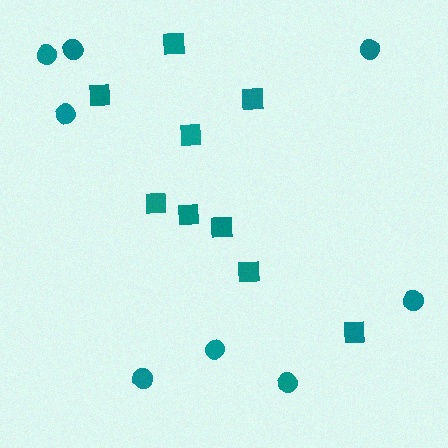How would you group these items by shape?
There are 2 groups: one group of squares (9) and one group of circles (8).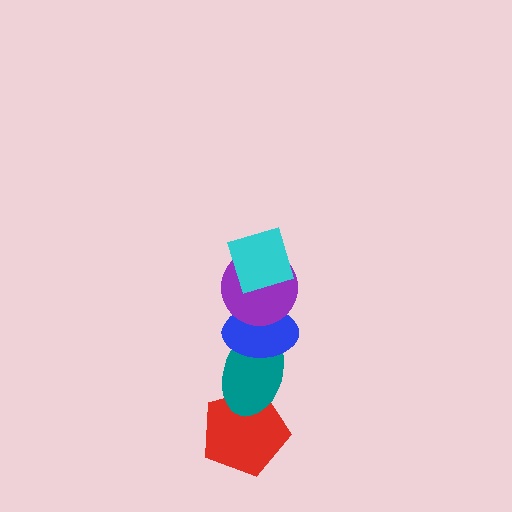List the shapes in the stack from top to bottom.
From top to bottom: the cyan diamond, the purple circle, the blue ellipse, the teal ellipse, the red pentagon.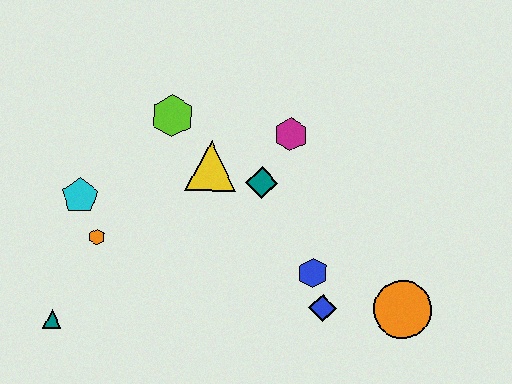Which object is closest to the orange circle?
The blue diamond is closest to the orange circle.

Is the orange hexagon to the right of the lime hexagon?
No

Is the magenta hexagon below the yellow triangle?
No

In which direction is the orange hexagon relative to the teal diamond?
The orange hexagon is to the left of the teal diamond.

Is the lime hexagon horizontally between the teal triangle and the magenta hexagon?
Yes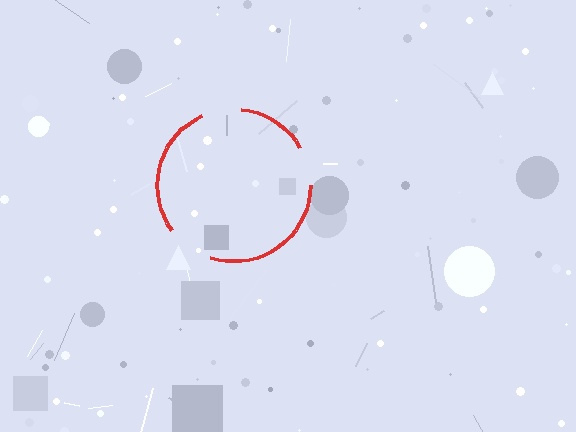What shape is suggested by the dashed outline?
The dashed outline suggests a circle.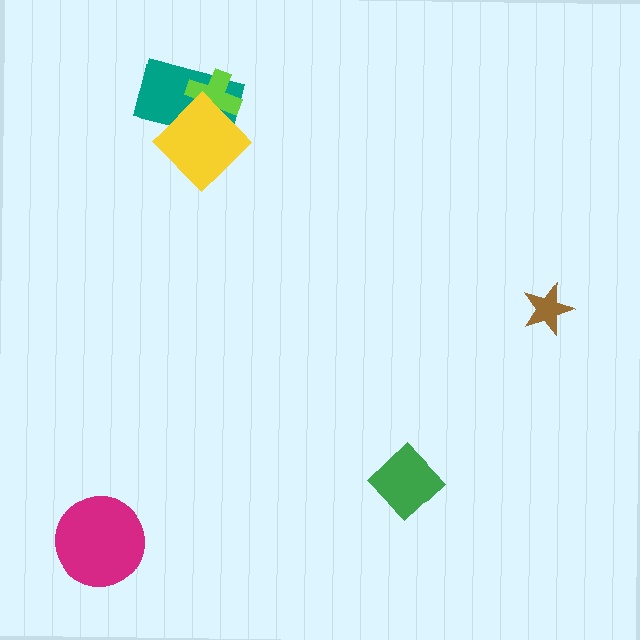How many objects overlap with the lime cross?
2 objects overlap with the lime cross.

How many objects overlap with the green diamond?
0 objects overlap with the green diamond.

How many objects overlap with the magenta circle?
0 objects overlap with the magenta circle.